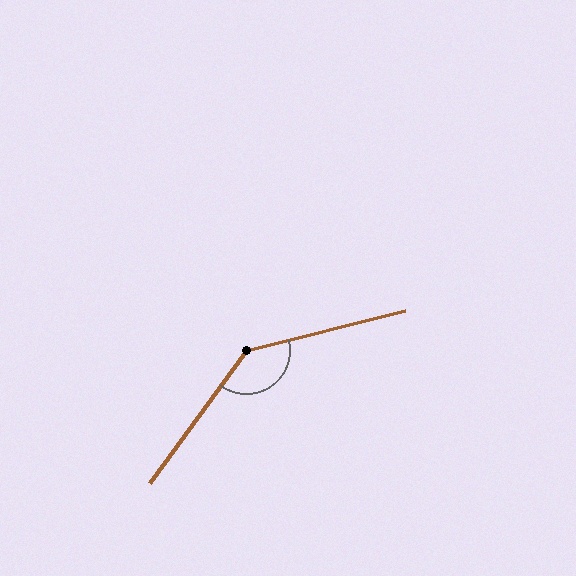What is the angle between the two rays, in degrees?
Approximately 140 degrees.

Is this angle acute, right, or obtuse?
It is obtuse.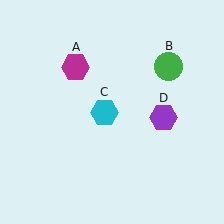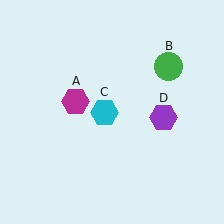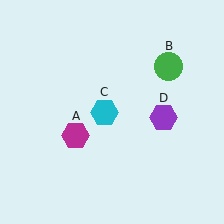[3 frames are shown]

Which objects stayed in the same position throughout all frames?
Green circle (object B) and cyan hexagon (object C) and purple hexagon (object D) remained stationary.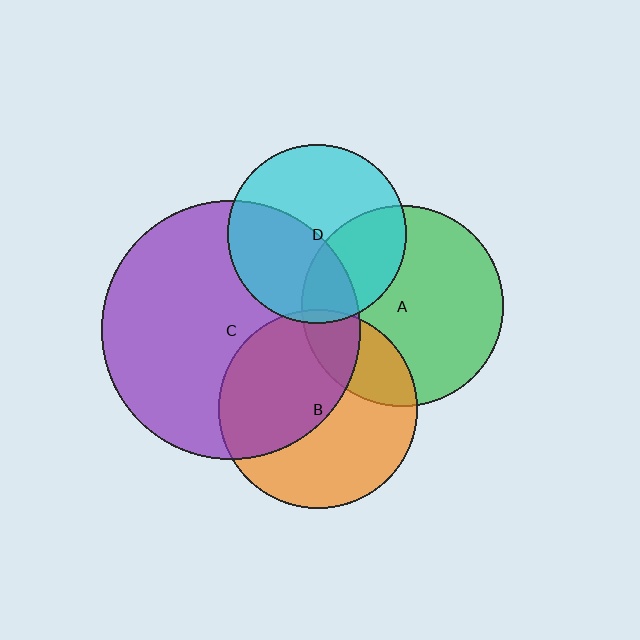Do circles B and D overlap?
Yes.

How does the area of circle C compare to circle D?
Approximately 2.1 times.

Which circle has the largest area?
Circle C (purple).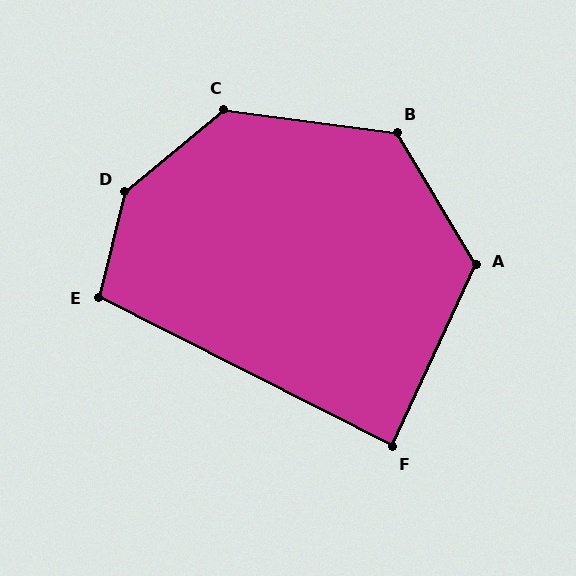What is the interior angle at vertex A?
Approximately 124 degrees (obtuse).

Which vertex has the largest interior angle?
D, at approximately 144 degrees.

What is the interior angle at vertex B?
Approximately 129 degrees (obtuse).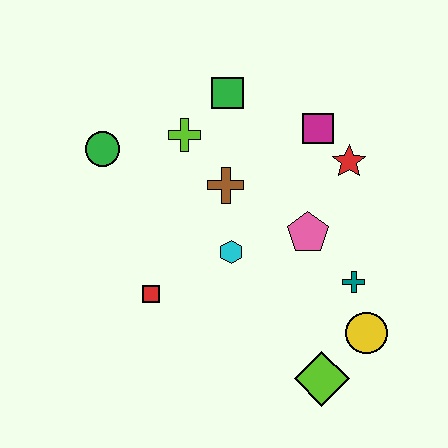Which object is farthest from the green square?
The lime diamond is farthest from the green square.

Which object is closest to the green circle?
The lime cross is closest to the green circle.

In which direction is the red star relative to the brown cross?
The red star is to the right of the brown cross.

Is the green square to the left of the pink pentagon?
Yes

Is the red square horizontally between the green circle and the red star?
Yes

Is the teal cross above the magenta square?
No